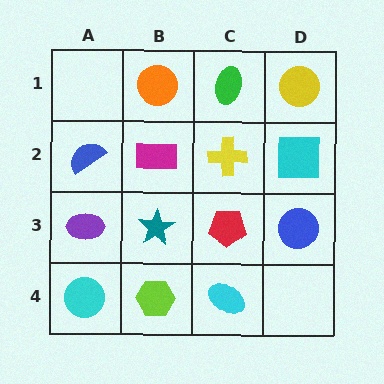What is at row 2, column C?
A yellow cross.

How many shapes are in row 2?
4 shapes.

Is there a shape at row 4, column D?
No, that cell is empty.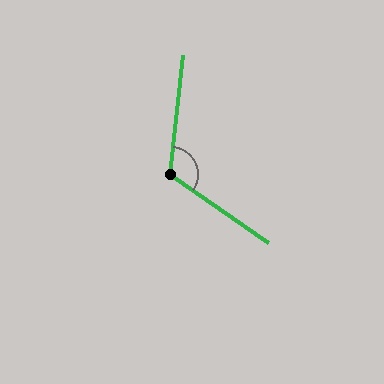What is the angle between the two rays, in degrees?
Approximately 119 degrees.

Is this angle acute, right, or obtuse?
It is obtuse.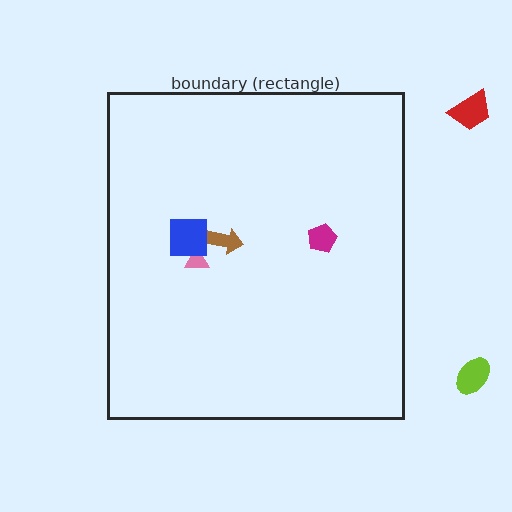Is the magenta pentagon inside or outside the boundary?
Inside.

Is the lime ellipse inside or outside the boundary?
Outside.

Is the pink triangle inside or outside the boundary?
Inside.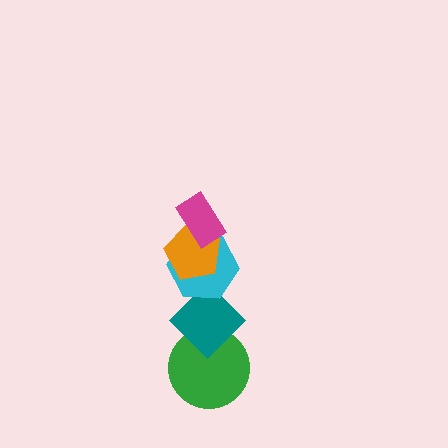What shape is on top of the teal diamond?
The cyan hexagon is on top of the teal diamond.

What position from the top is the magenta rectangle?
The magenta rectangle is 1st from the top.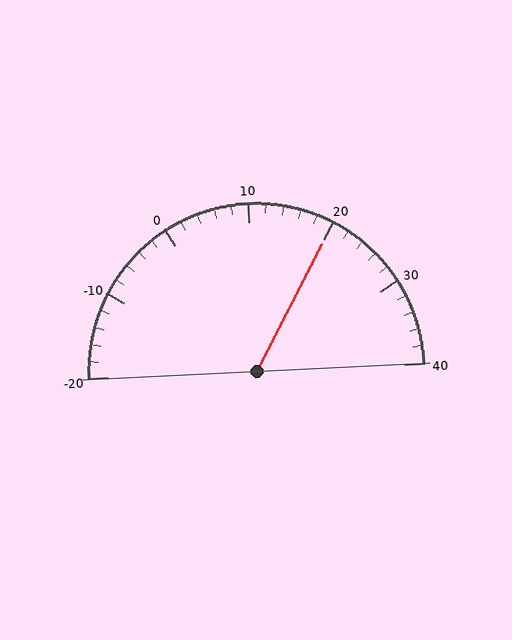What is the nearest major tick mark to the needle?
The nearest major tick mark is 20.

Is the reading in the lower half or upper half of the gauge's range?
The reading is in the upper half of the range (-20 to 40).